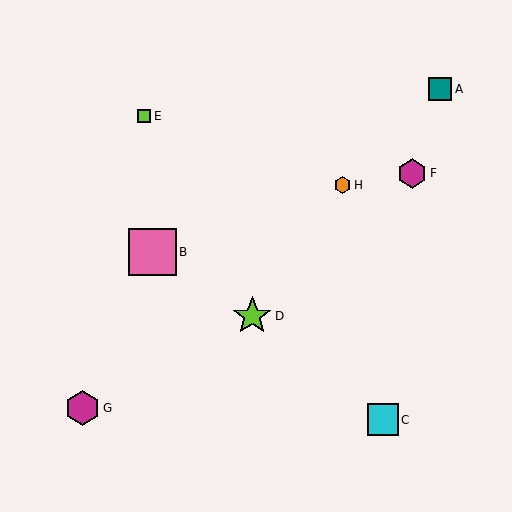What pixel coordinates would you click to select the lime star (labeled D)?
Click at (252, 316) to select the lime star D.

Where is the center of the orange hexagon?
The center of the orange hexagon is at (343, 185).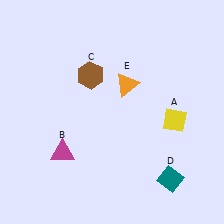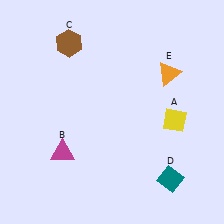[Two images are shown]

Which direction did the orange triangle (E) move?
The orange triangle (E) moved right.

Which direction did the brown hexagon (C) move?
The brown hexagon (C) moved up.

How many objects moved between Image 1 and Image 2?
2 objects moved between the two images.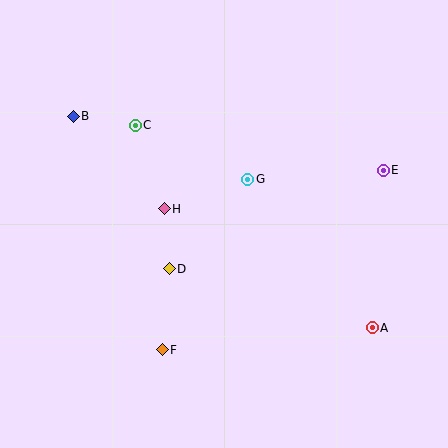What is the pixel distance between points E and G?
The distance between E and G is 136 pixels.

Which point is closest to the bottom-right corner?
Point A is closest to the bottom-right corner.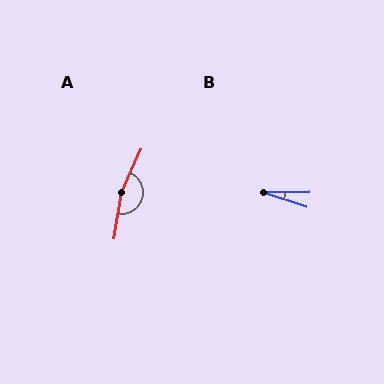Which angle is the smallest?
B, at approximately 19 degrees.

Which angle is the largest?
A, at approximately 165 degrees.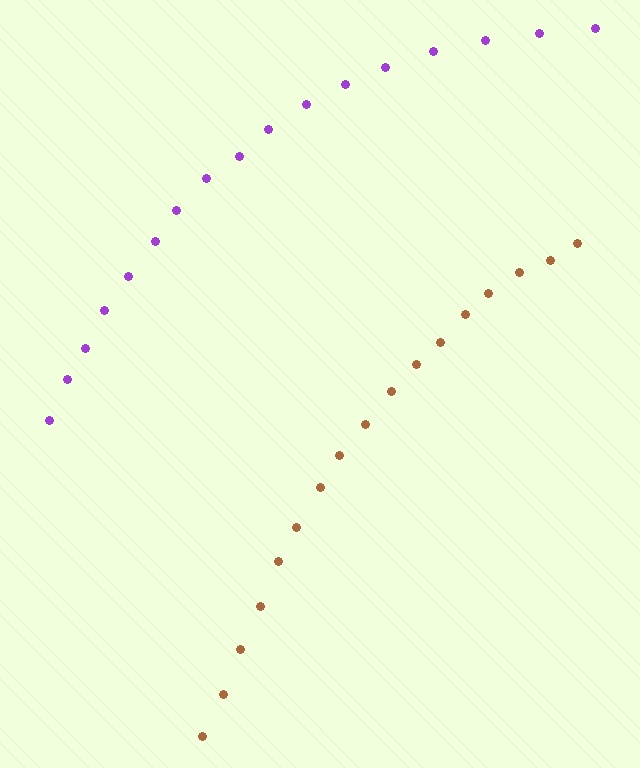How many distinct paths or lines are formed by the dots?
There are 2 distinct paths.